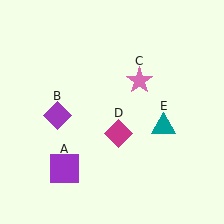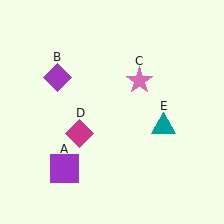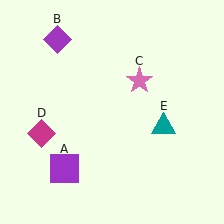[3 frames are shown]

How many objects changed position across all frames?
2 objects changed position: purple diamond (object B), magenta diamond (object D).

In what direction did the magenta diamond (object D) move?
The magenta diamond (object D) moved left.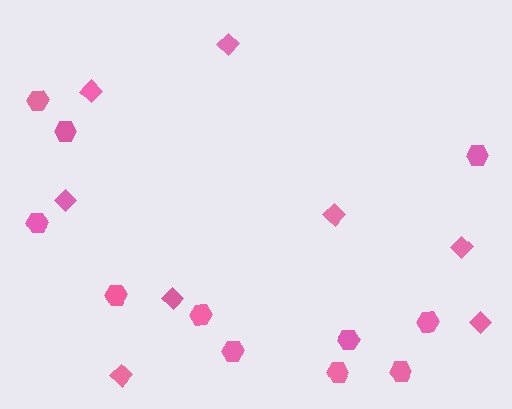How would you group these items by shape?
There are 2 groups: one group of diamonds (8) and one group of hexagons (11).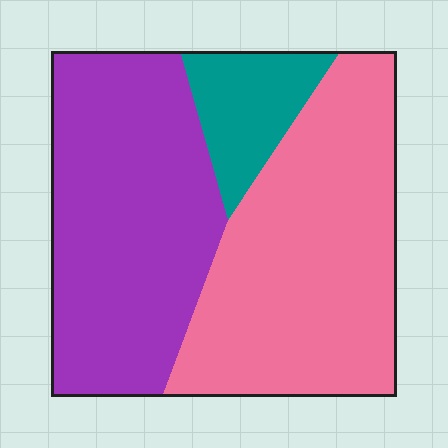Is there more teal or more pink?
Pink.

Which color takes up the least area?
Teal, at roughly 10%.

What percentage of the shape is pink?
Pink covers around 45% of the shape.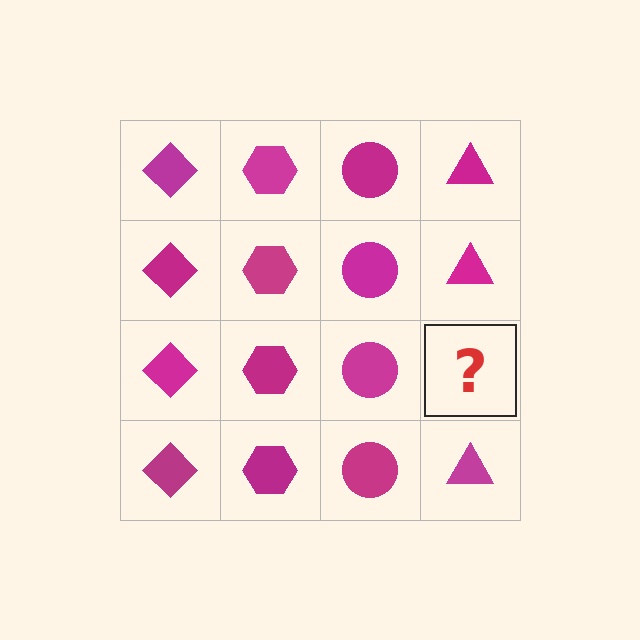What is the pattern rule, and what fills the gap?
The rule is that each column has a consistent shape. The gap should be filled with a magenta triangle.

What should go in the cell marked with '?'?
The missing cell should contain a magenta triangle.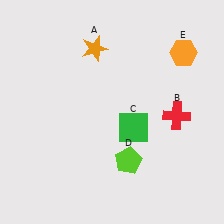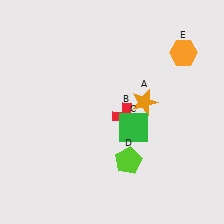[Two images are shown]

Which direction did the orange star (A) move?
The orange star (A) moved down.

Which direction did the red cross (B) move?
The red cross (B) moved left.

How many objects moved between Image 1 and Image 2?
2 objects moved between the two images.